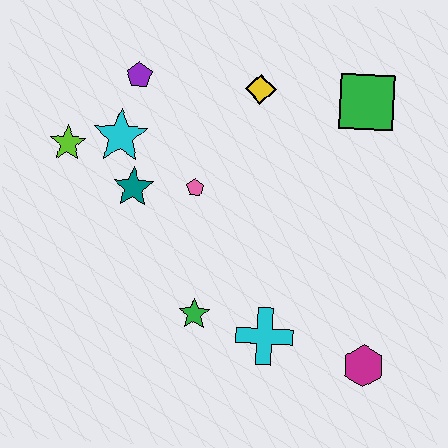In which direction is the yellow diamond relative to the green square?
The yellow diamond is to the left of the green square.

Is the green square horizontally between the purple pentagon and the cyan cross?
No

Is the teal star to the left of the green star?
Yes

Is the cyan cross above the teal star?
No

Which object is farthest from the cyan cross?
The purple pentagon is farthest from the cyan cross.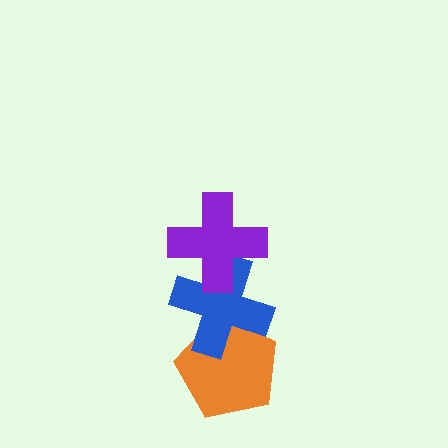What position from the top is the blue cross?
The blue cross is 2nd from the top.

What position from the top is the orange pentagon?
The orange pentagon is 3rd from the top.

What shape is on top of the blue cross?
The purple cross is on top of the blue cross.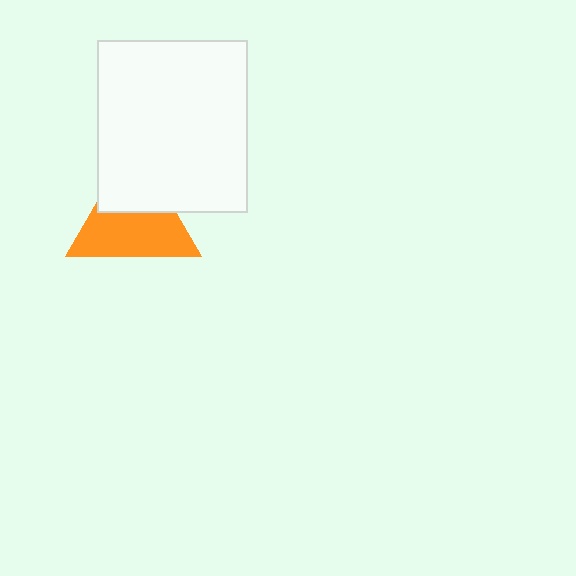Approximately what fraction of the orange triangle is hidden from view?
Roughly 39% of the orange triangle is hidden behind the white rectangle.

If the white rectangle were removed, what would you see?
You would see the complete orange triangle.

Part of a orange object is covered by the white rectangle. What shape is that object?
It is a triangle.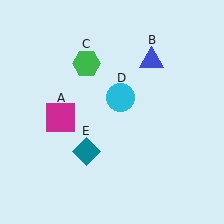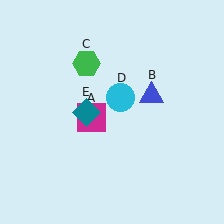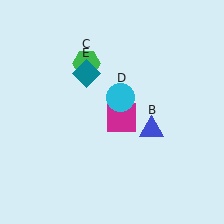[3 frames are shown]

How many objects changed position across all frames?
3 objects changed position: magenta square (object A), blue triangle (object B), teal diamond (object E).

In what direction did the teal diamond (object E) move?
The teal diamond (object E) moved up.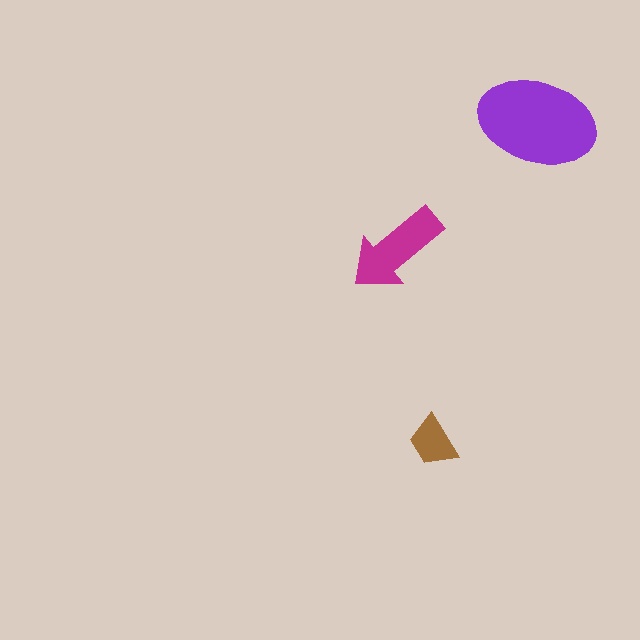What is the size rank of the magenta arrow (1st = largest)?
2nd.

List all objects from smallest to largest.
The brown trapezoid, the magenta arrow, the purple ellipse.